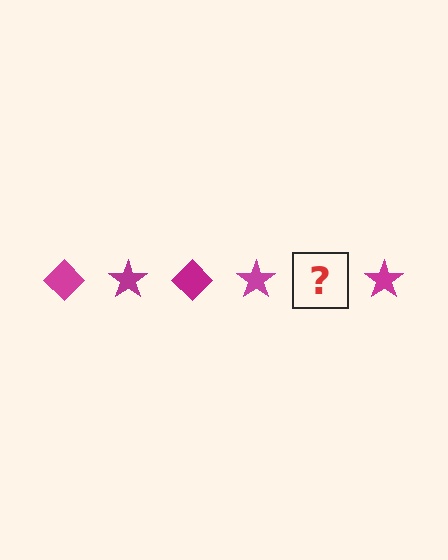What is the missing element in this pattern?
The missing element is a magenta diamond.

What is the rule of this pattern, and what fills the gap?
The rule is that the pattern cycles through diamond, star shapes in magenta. The gap should be filled with a magenta diamond.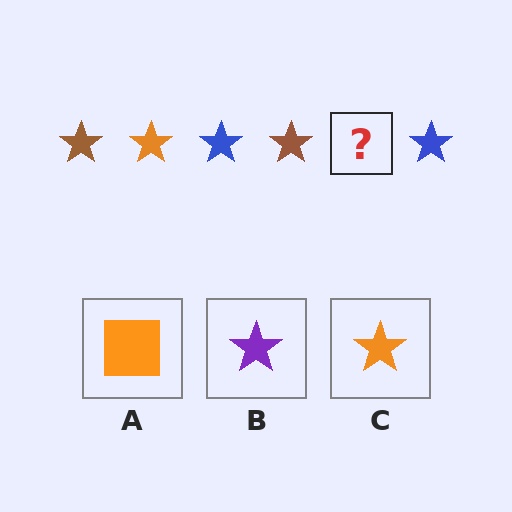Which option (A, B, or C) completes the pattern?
C.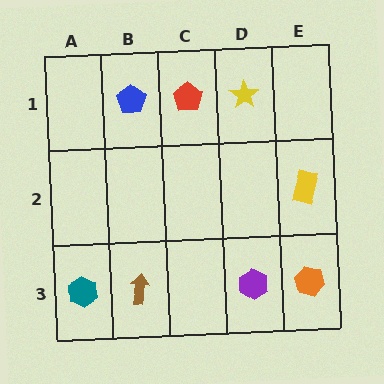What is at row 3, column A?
A teal hexagon.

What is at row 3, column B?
A brown arrow.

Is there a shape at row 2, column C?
No, that cell is empty.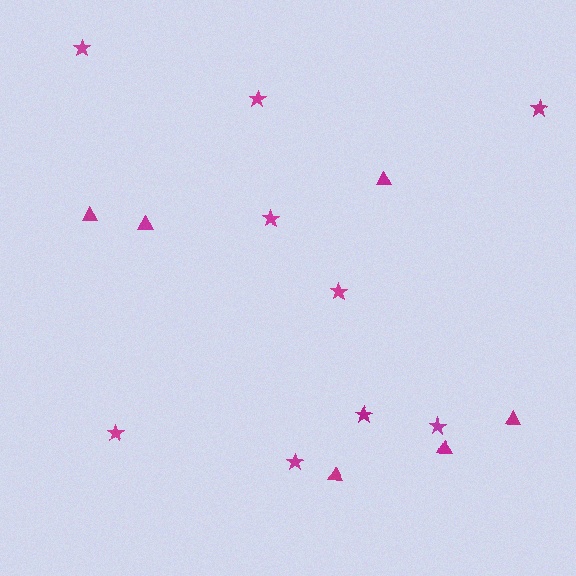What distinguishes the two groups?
There are 2 groups: one group of triangles (6) and one group of stars (9).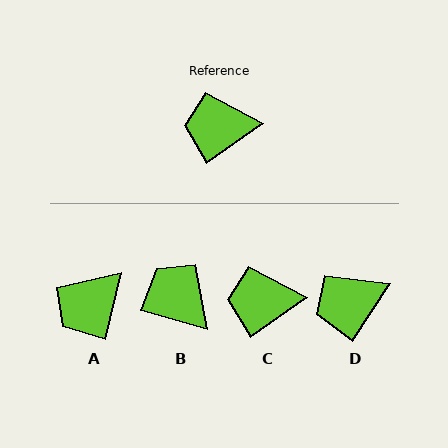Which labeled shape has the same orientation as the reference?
C.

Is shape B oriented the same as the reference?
No, it is off by about 51 degrees.